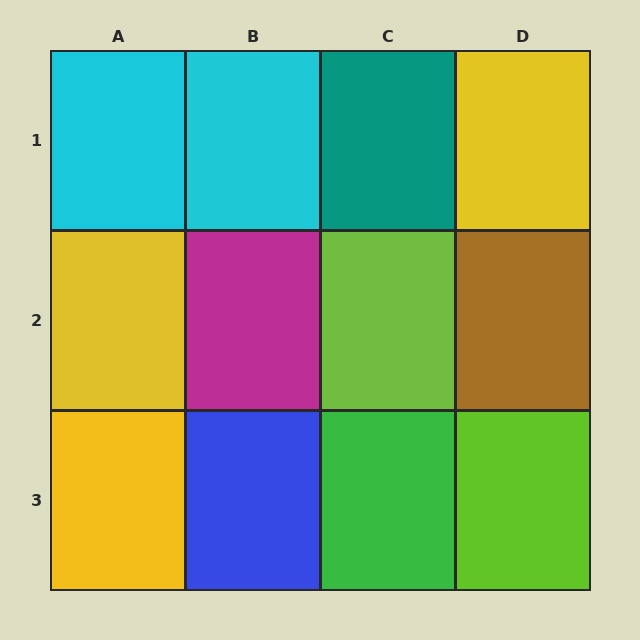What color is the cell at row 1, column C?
Teal.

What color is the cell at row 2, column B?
Magenta.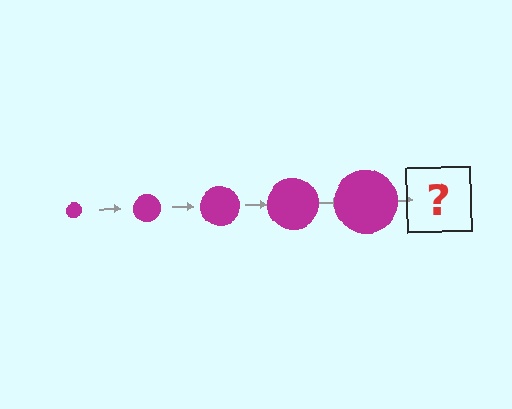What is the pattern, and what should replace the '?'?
The pattern is that the circle gets progressively larger each step. The '?' should be a magenta circle, larger than the previous one.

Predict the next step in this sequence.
The next step is a magenta circle, larger than the previous one.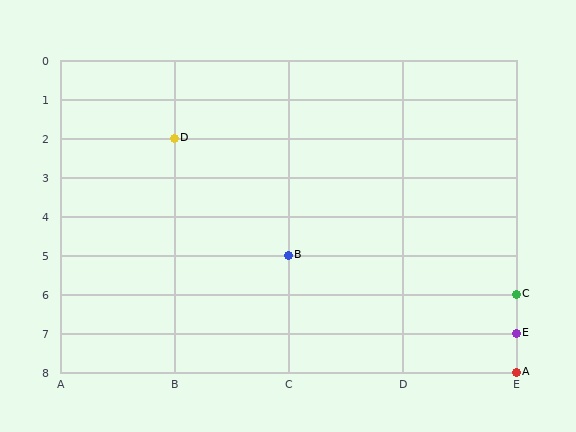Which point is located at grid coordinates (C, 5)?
Point B is at (C, 5).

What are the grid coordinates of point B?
Point B is at grid coordinates (C, 5).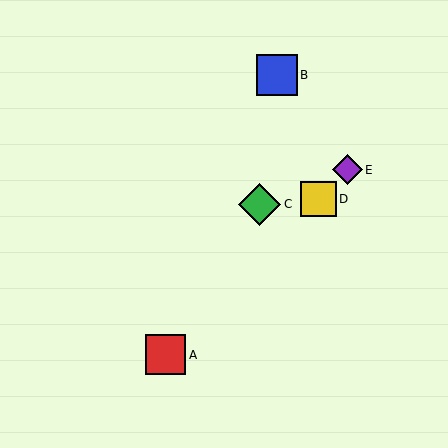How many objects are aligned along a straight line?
3 objects (A, D, E) are aligned along a straight line.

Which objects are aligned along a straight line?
Objects A, D, E are aligned along a straight line.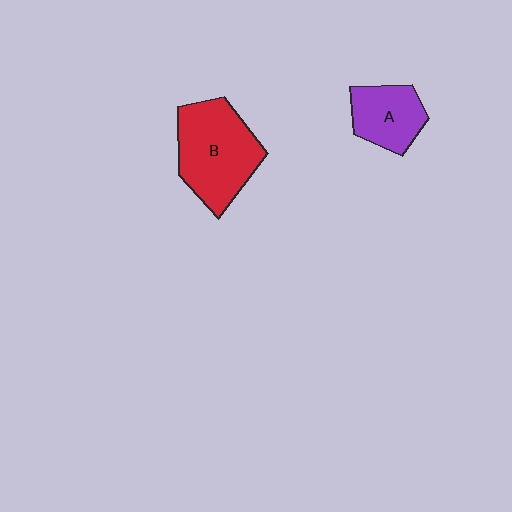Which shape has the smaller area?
Shape A (purple).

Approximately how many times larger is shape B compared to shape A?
Approximately 1.7 times.